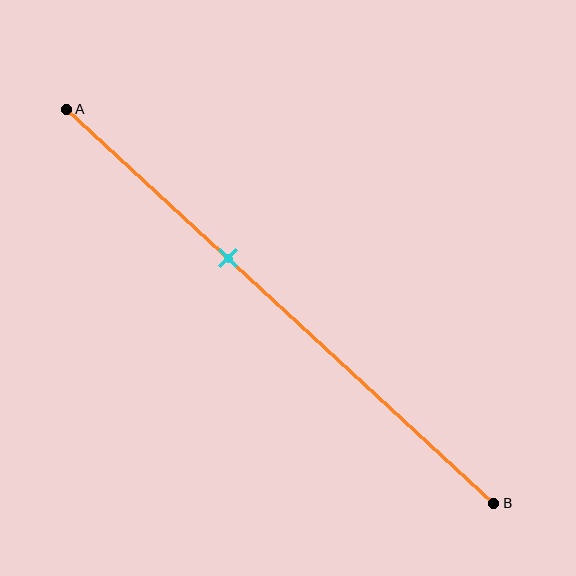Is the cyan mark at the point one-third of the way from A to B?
No, the mark is at about 40% from A, not at the 33% one-third point.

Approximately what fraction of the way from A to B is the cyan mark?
The cyan mark is approximately 40% of the way from A to B.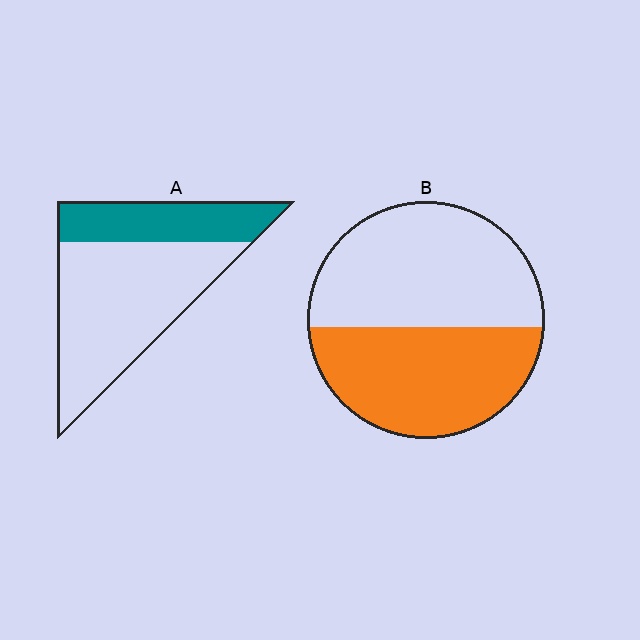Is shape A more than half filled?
No.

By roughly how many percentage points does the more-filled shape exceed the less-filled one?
By roughly 15 percentage points (B over A).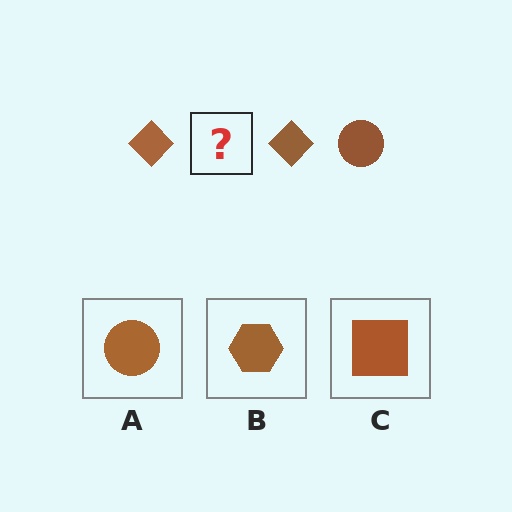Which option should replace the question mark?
Option A.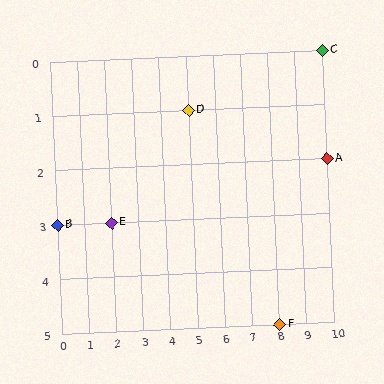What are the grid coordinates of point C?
Point C is at grid coordinates (10, 0).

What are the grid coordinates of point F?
Point F is at grid coordinates (8, 5).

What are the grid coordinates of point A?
Point A is at grid coordinates (10, 2).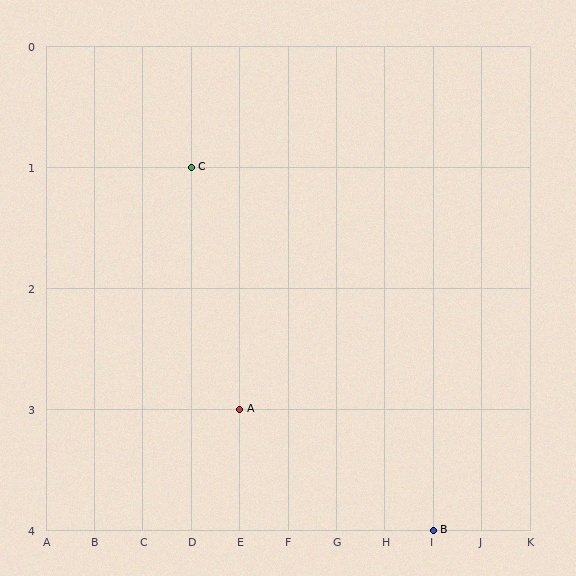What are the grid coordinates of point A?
Point A is at grid coordinates (E, 3).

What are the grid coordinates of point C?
Point C is at grid coordinates (D, 1).